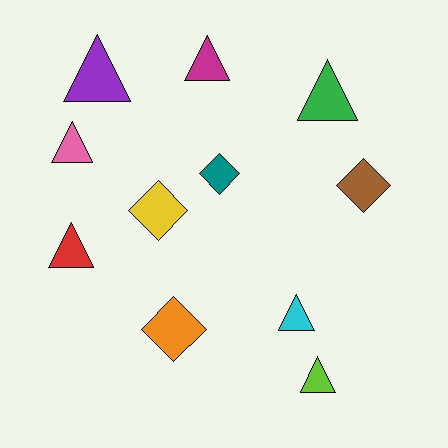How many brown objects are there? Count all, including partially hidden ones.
There is 1 brown object.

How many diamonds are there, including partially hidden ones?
There are 4 diamonds.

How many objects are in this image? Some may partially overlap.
There are 11 objects.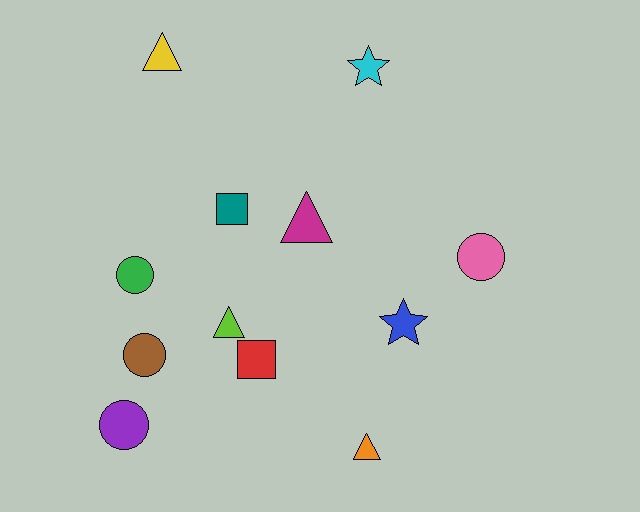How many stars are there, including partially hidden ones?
There are 2 stars.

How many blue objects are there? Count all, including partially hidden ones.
There is 1 blue object.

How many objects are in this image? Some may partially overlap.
There are 12 objects.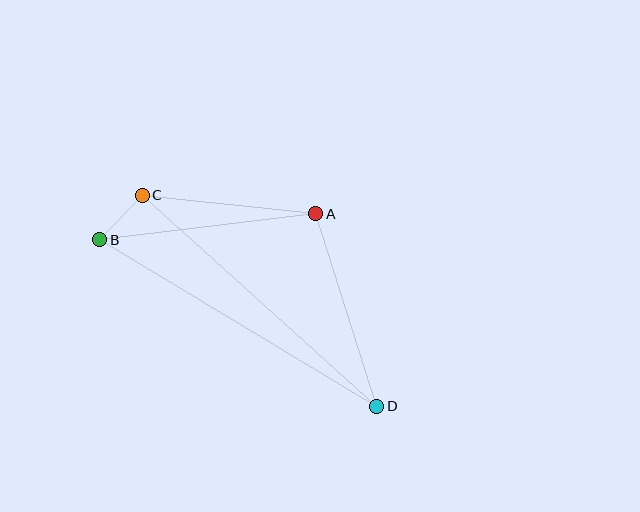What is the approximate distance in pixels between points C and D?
The distance between C and D is approximately 315 pixels.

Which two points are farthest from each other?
Points B and D are farthest from each other.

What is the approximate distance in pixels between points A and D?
The distance between A and D is approximately 202 pixels.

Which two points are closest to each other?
Points B and C are closest to each other.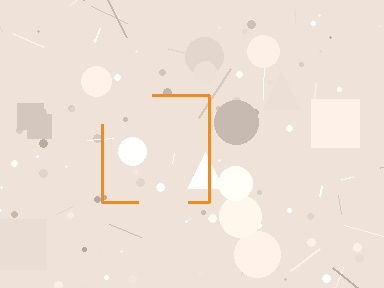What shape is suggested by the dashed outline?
The dashed outline suggests a square.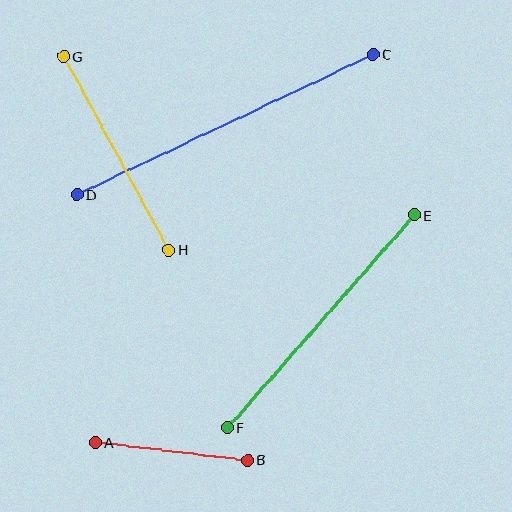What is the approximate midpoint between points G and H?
The midpoint is at approximately (116, 153) pixels.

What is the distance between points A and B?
The distance is approximately 153 pixels.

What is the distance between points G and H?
The distance is approximately 220 pixels.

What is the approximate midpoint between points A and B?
The midpoint is at approximately (171, 451) pixels.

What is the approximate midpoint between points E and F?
The midpoint is at approximately (321, 321) pixels.